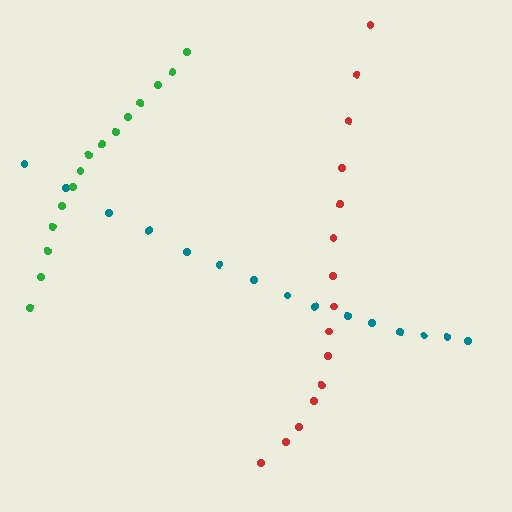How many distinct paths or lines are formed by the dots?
There are 3 distinct paths.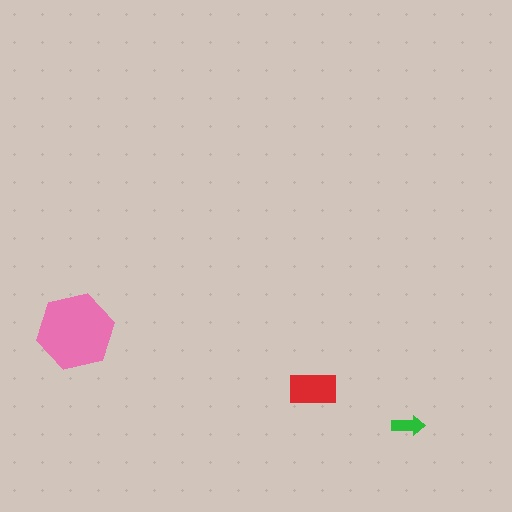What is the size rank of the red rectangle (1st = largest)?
2nd.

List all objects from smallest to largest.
The green arrow, the red rectangle, the pink hexagon.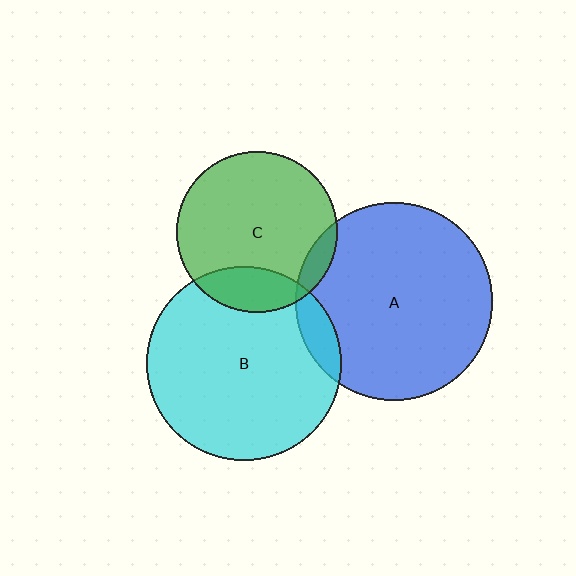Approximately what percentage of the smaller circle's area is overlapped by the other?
Approximately 20%.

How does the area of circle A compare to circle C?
Approximately 1.5 times.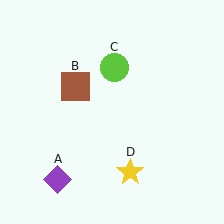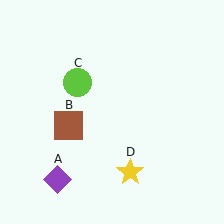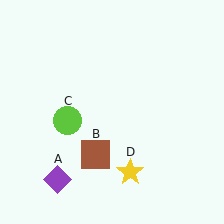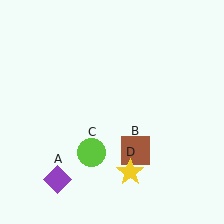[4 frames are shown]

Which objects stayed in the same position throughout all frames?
Purple diamond (object A) and yellow star (object D) remained stationary.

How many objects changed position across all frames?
2 objects changed position: brown square (object B), lime circle (object C).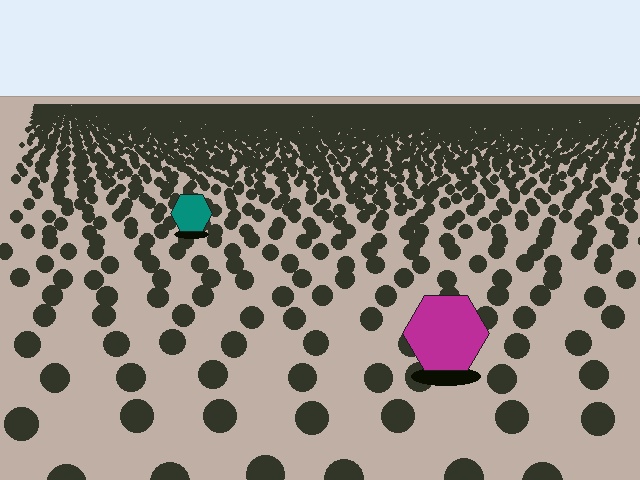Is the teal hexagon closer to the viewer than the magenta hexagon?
No. The magenta hexagon is closer — you can tell from the texture gradient: the ground texture is coarser near it.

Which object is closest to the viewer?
The magenta hexagon is closest. The texture marks near it are larger and more spread out.